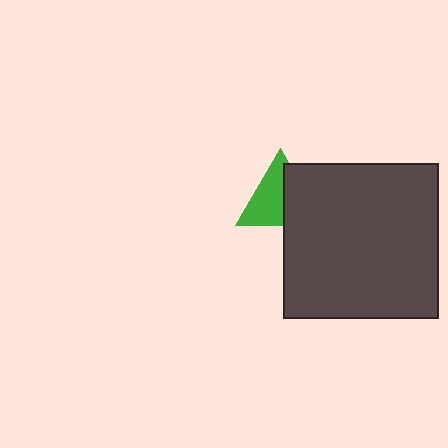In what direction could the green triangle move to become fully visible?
The green triangle could move left. That would shift it out from behind the dark gray square entirely.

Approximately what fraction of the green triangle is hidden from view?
Roughly 42% of the green triangle is hidden behind the dark gray square.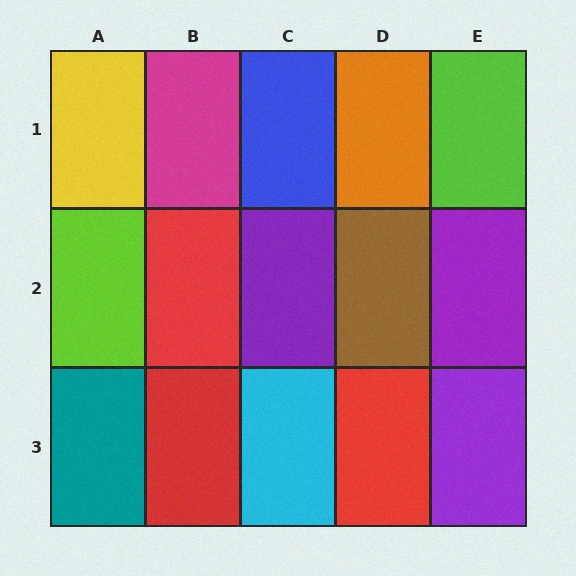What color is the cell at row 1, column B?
Magenta.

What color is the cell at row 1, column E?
Lime.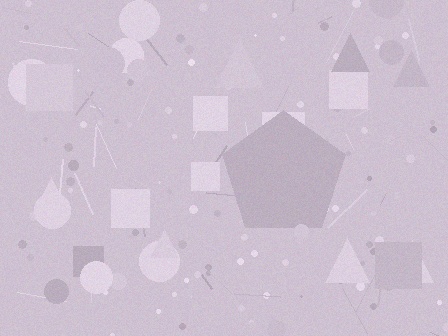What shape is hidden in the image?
A pentagon is hidden in the image.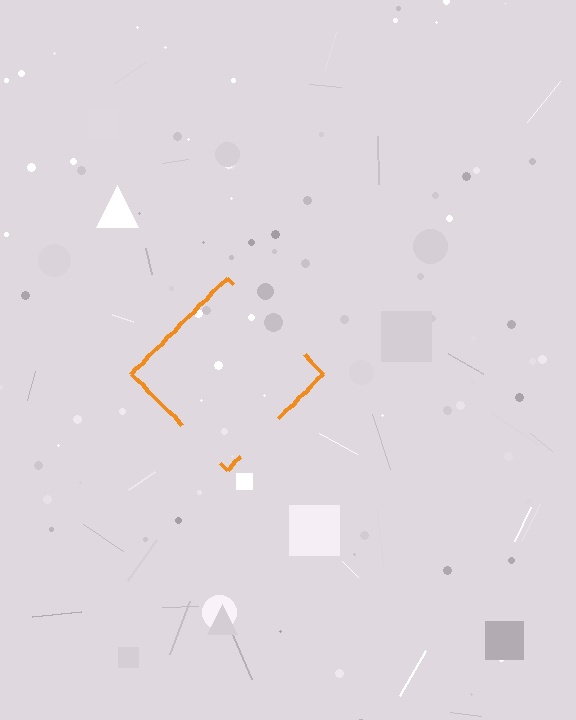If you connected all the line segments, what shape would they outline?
They would outline a diamond.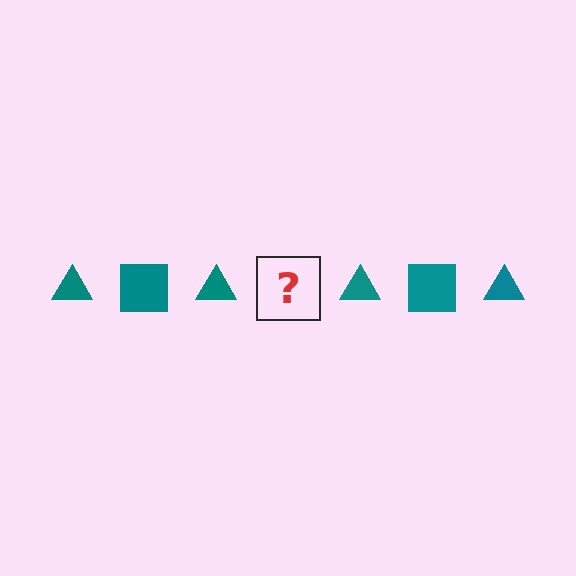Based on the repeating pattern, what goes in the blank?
The blank should be a teal square.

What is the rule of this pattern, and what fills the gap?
The rule is that the pattern cycles through triangle, square shapes in teal. The gap should be filled with a teal square.